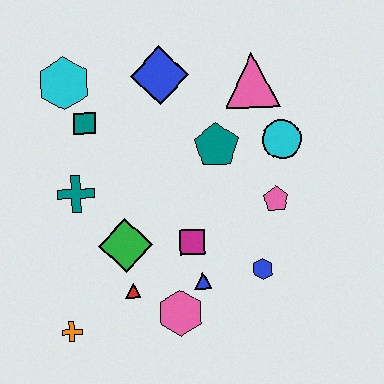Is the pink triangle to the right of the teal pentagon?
Yes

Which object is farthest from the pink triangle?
The orange cross is farthest from the pink triangle.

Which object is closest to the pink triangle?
The cyan circle is closest to the pink triangle.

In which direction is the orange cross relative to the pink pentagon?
The orange cross is to the left of the pink pentagon.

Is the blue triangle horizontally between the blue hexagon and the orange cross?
Yes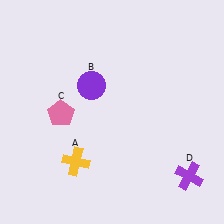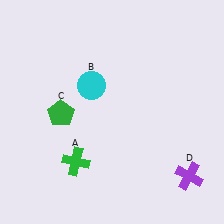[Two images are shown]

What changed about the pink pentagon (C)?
In Image 1, C is pink. In Image 2, it changed to green.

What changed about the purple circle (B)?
In Image 1, B is purple. In Image 2, it changed to cyan.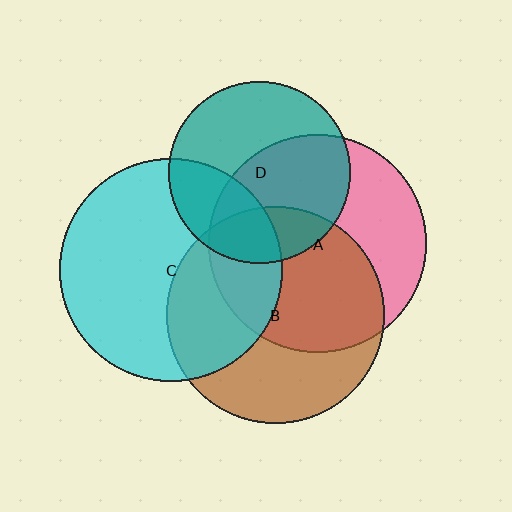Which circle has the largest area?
Circle C (cyan).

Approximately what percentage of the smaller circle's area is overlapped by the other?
Approximately 30%.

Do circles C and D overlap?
Yes.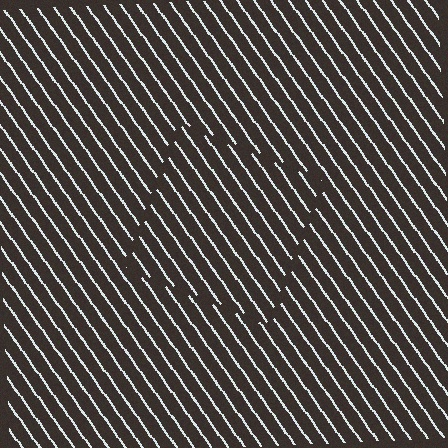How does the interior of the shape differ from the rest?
The interior of the shape contains the same grating, shifted by half a period — the contour is defined by the phase discontinuity where line-ends from the inner and outer gratings abut.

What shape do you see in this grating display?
An illusory square. The interior of the shape contains the same grating, shifted by half a period — the contour is defined by the phase discontinuity where line-ends from the inner and outer gratings abut.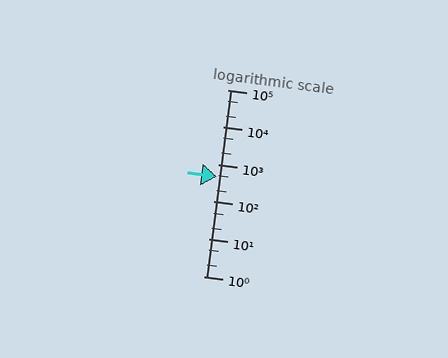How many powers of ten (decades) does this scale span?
The scale spans 5 decades, from 1 to 100000.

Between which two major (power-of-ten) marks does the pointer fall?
The pointer is between 100 and 1000.